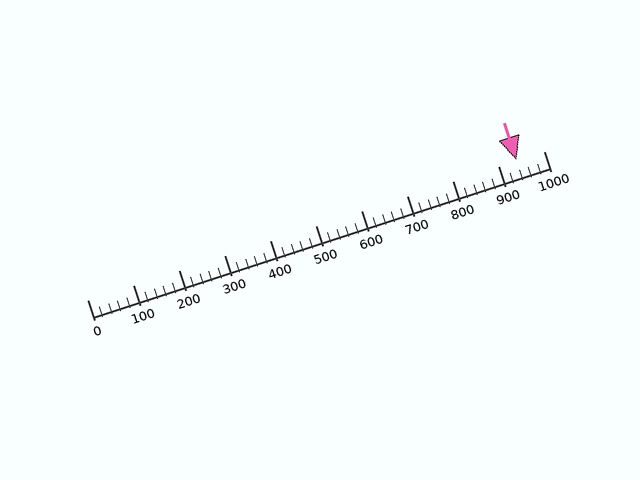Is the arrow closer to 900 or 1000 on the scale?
The arrow is closer to 900.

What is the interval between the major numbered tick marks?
The major tick marks are spaced 100 units apart.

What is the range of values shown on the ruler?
The ruler shows values from 0 to 1000.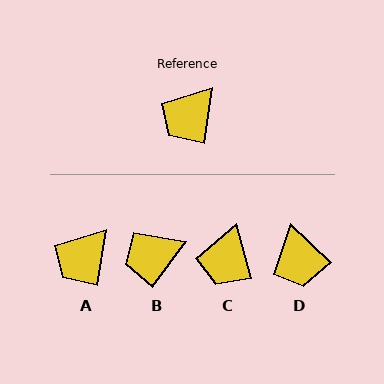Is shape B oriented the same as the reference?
No, it is off by about 28 degrees.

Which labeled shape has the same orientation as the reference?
A.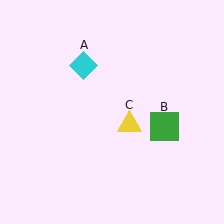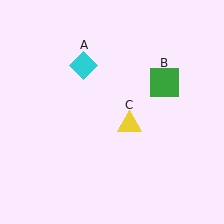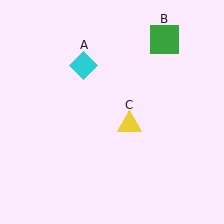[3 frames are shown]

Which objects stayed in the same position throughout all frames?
Cyan diamond (object A) and yellow triangle (object C) remained stationary.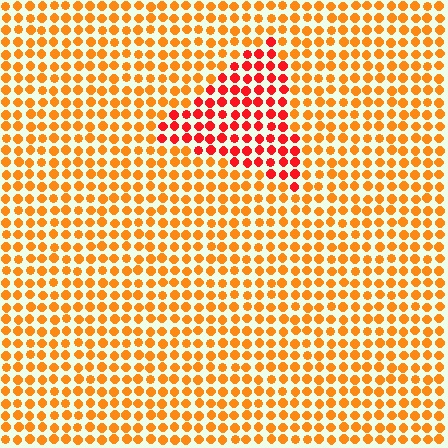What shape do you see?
I see a triangle.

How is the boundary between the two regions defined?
The boundary is defined purely by a slight shift in hue (about 34 degrees). Spacing, size, and orientation are identical on both sides.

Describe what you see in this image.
The image is filled with small orange elements in a uniform arrangement. A triangle-shaped region is visible where the elements are tinted to a slightly different hue, forming a subtle color boundary.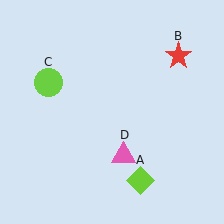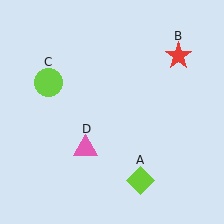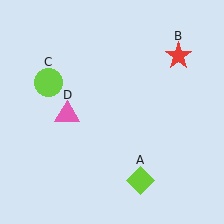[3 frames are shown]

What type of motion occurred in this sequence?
The pink triangle (object D) rotated clockwise around the center of the scene.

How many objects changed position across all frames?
1 object changed position: pink triangle (object D).